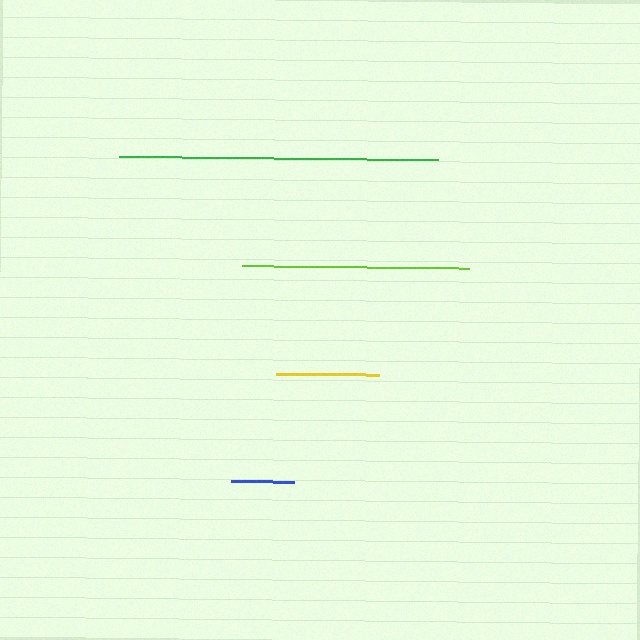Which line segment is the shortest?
The blue line is the shortest at approximately 63 pixels.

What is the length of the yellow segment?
The yellow segment is approximately 103 pixels long.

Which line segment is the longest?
The green line is the longest at approximately 319 pixels.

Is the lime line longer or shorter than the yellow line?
The lime line is longer than the yellow line.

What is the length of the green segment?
The green segment is approximately 319 pixels long.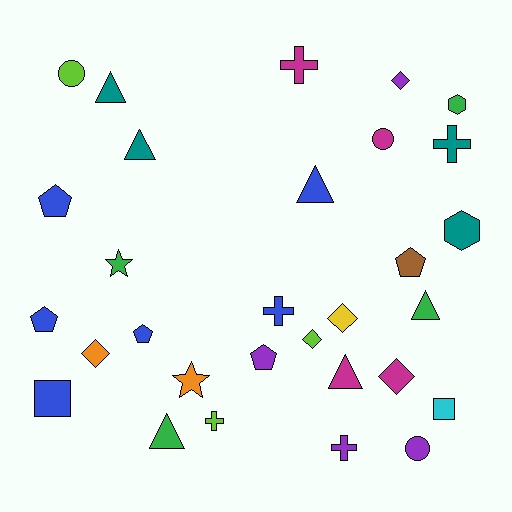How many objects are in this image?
There are 30 objects.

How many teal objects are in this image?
There are 4 teal objects.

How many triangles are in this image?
There are 6 triangles.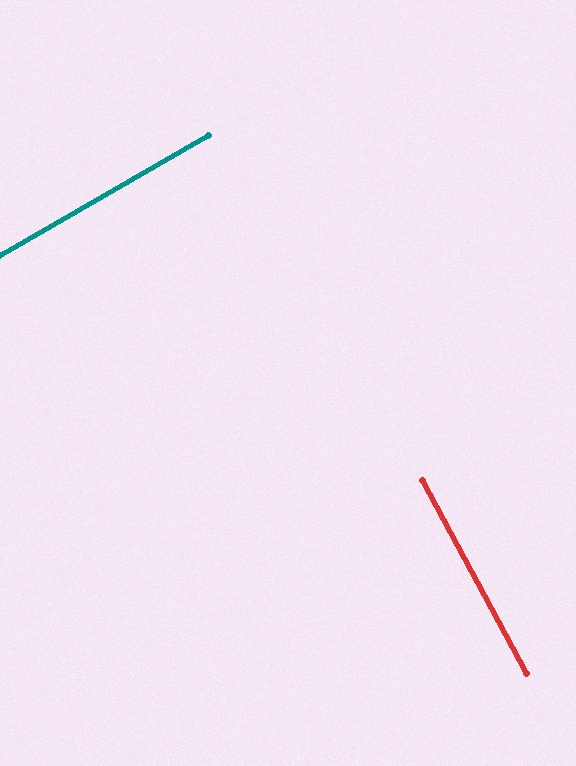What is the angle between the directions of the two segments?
Approximately 88 degrees.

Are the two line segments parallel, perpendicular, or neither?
Perpendicular — they meet at approximately 88°.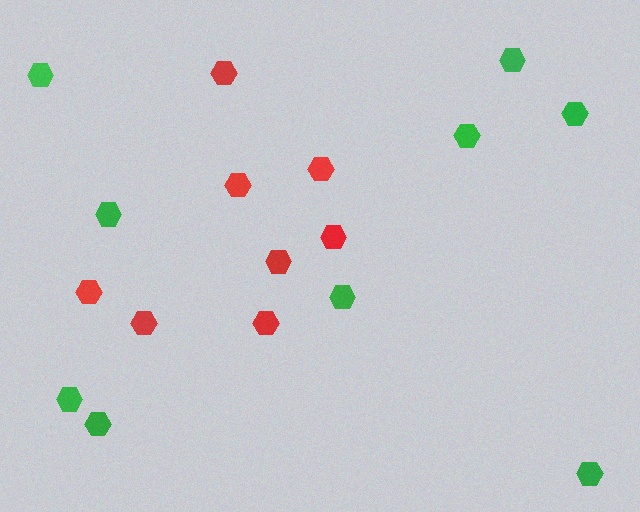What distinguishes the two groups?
There are 2 groups: one group of red hexagons (8) and one group of green hexagons (9).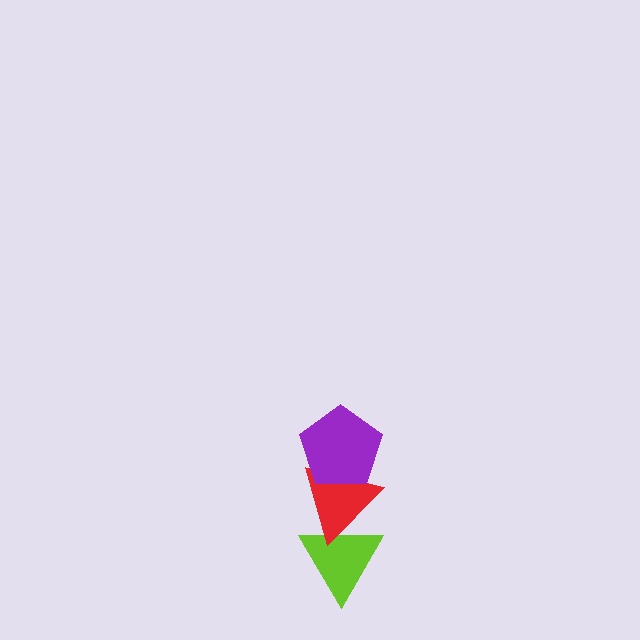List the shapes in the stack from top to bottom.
From top to bottom: the purple pentagon, the red triangle, the lime triangle.